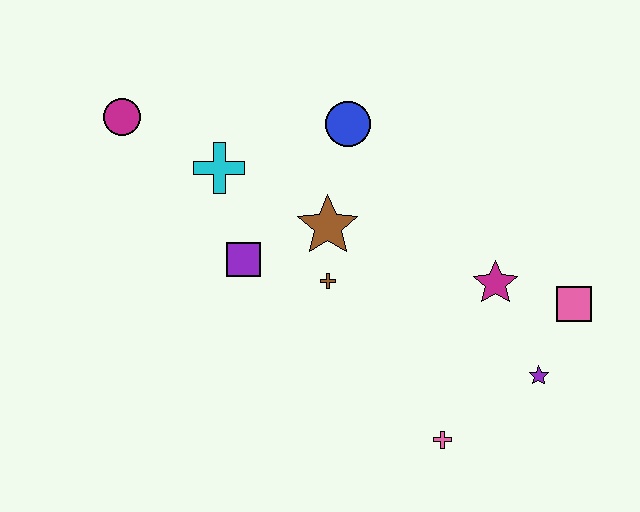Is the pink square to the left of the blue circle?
No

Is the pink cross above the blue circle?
No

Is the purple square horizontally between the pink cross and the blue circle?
No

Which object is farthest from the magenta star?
The magenta circle is farthest from the magenta star.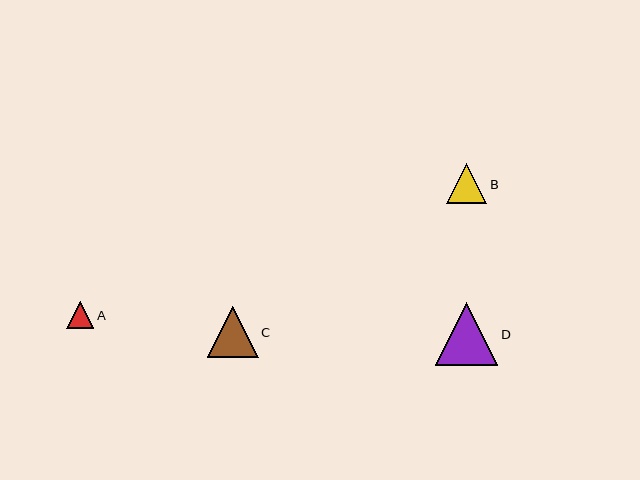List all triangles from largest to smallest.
From largest to smallest: D, C, B, A.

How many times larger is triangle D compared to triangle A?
Triangle D is approximately 2.3 times the size of triangle A.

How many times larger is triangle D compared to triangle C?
Triangle D is approximately 1.2 times the size of triangle C.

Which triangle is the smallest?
Triangle A is the smallest with a size of approximately 27 pixels.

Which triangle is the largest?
Triangle D is the largest with a size of approximately 62 pixels.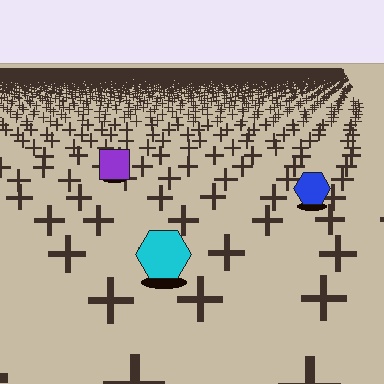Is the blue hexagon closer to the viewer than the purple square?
Yes. The blue hexagon is closer — you can tell from the texture gradient: the ground texture is coarser near it.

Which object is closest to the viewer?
The cyan hexagon is closest. The texture marks near it are larger and more spread out.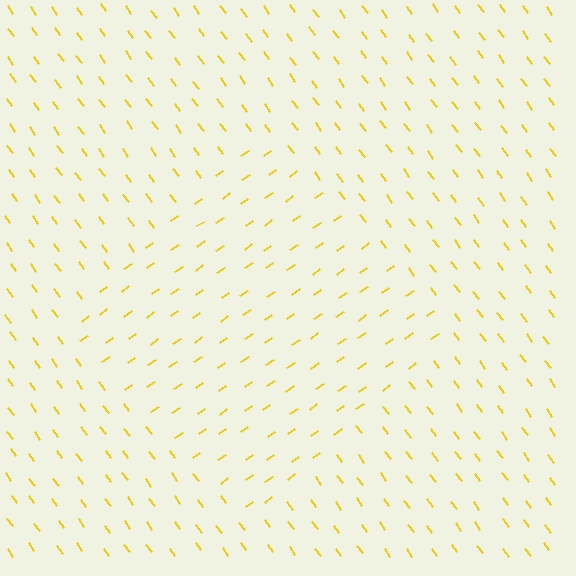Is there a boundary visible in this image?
Yes, there is a texture boundary formed by a change in line orientation.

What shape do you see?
I see a diamond.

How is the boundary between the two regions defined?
The boundary is defined purely by a change in line orientation (approximately 89 degrees difference). All lines are the same color and thickness.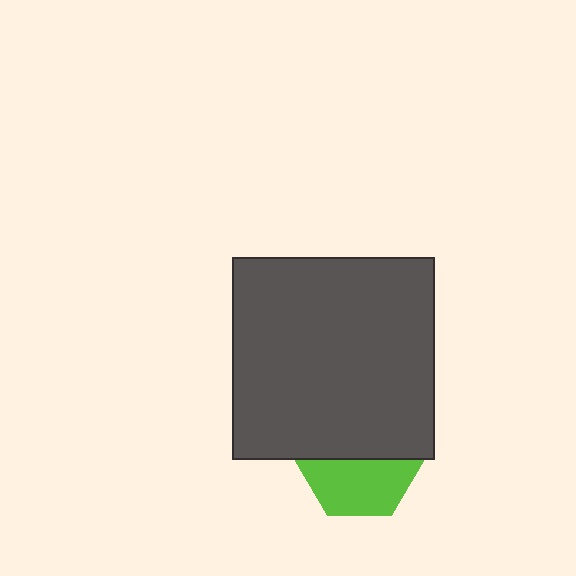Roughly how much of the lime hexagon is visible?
About half of it is visible (roughly 50%).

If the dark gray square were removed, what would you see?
You would see the complete lime hexagon.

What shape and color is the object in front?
The object in front is a dark gray square.